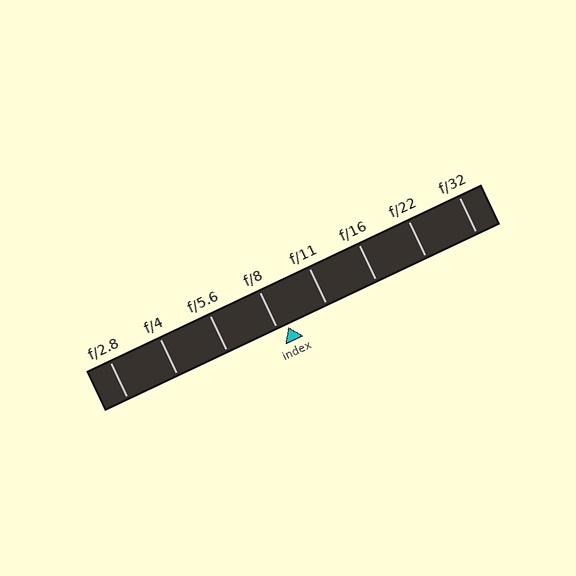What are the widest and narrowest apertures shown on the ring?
The widest aperture shown is f/2.8 and the narrowest is f/32.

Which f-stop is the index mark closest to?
The index mark is closest to f/8.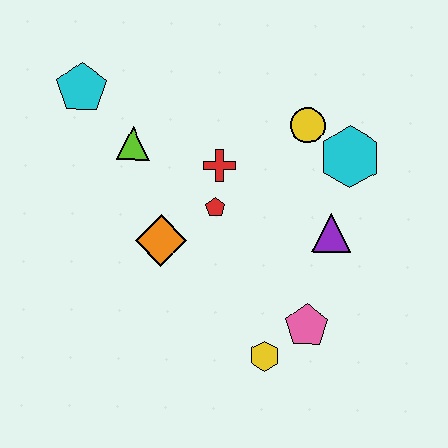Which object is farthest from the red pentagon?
The cyan pentagon is farthest from the red pentagon.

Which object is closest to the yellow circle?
The cyan hexagon is closest to the yellow circle.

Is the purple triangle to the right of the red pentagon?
Yes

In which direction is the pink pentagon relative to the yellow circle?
The pink pentagon is below the yellow circle.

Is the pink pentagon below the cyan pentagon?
Yes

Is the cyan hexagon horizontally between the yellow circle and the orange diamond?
No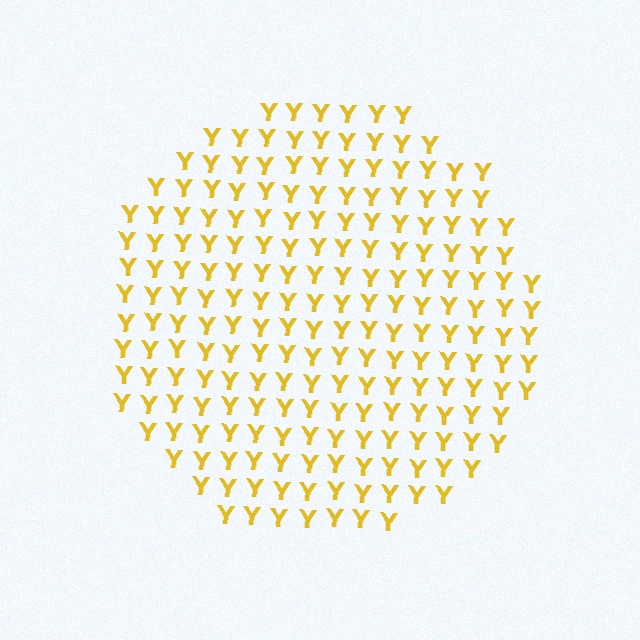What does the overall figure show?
The overall figure shows a circle.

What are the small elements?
The small elements are letter Y's.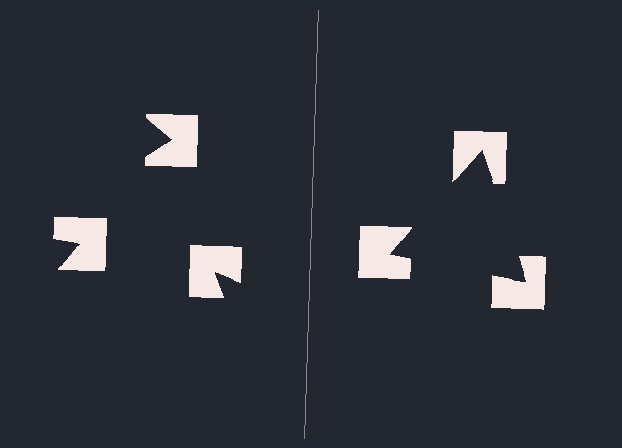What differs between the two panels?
The notched squares are positioned identically on both sides; only the wedge orientations differ. On the right they align to a triangle; on the left they are misaligned.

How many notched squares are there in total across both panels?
6 — 3 on each side.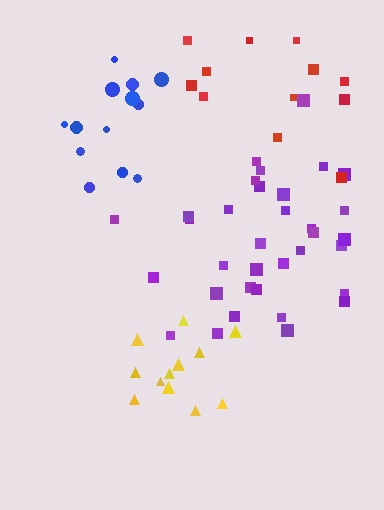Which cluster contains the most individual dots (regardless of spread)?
Purple (34).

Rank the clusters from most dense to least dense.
yellow, purple, blue, red.